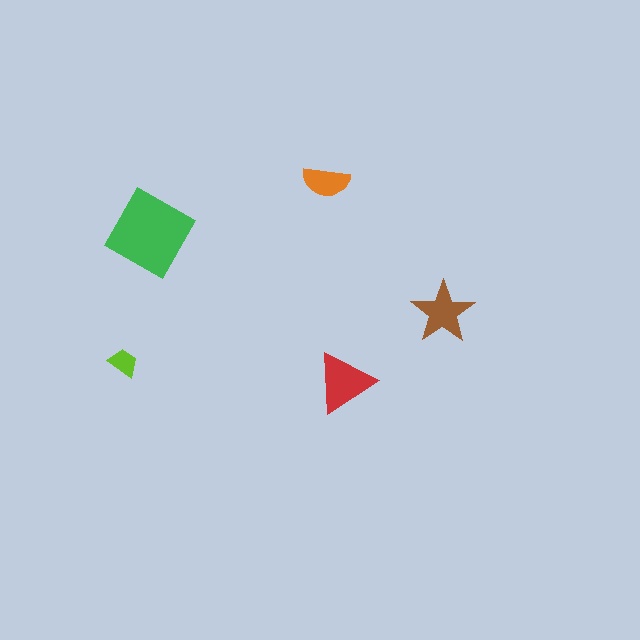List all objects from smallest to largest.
The lime trapezoid, the orange semicircle, the brown star, the red triangle, the green square.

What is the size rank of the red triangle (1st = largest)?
2nd.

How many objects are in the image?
There are 5 objects in the image.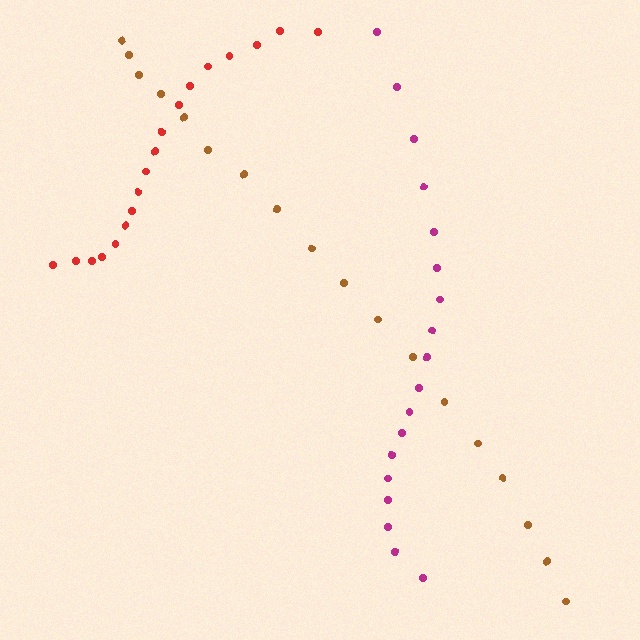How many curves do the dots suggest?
There are 3 distinct paths.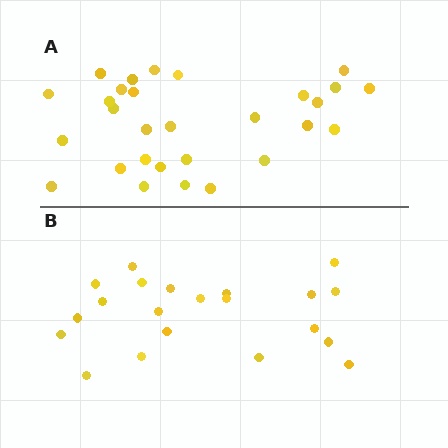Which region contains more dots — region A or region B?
Region A (the top region) has more dots.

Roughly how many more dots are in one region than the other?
Region A has roughly 8 or so more dots than region B.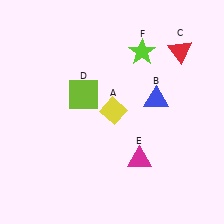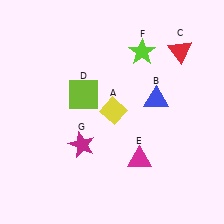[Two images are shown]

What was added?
A magenta star (G) was added in Image 2.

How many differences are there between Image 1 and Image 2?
There is 1 difference between the two images.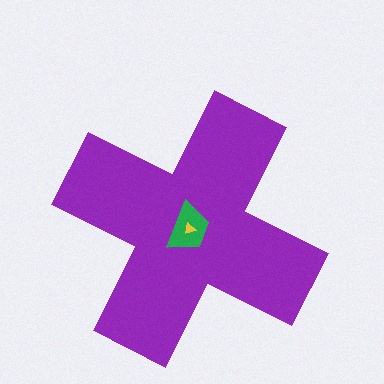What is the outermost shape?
The purple cross.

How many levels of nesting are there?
3.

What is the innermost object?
The yellow triangle.